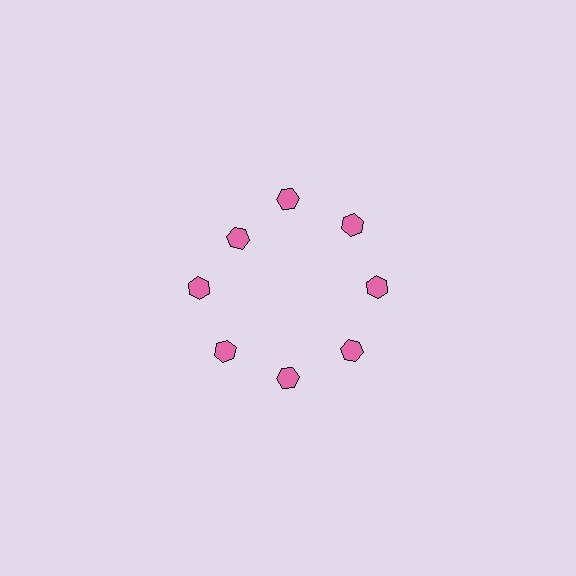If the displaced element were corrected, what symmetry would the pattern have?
It would have 8-fold rotational symmetry — the pattern would map onto itself every 45 degrees.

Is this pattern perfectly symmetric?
No. The 8 pink hexagons are arranged in a ring, but one element near the 10 o'clock position is pulled inward toward the center, breaking the 8-fold rotational symmetry.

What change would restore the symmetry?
The symmetry would be restored by moving it outward, back onto the ring so that all 8 hexagons sit at equal angles and equal distance from the center.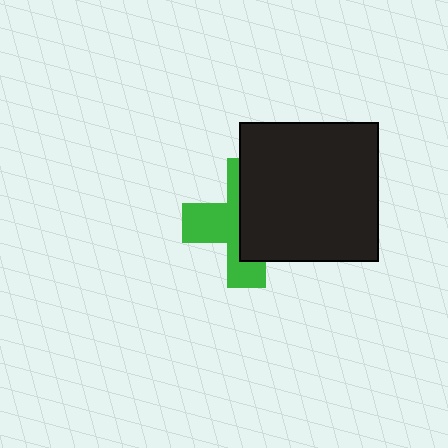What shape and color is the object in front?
The object in front is a black square.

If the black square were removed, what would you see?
You would see the complete green cross.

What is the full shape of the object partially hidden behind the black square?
The partially hidden object is a green cross.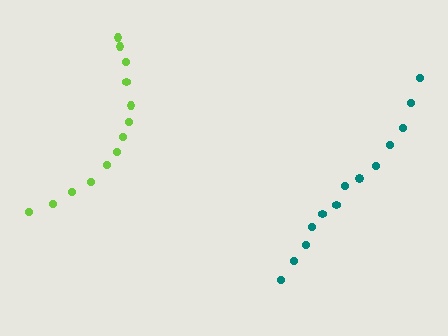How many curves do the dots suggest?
There are 2 distinct paths.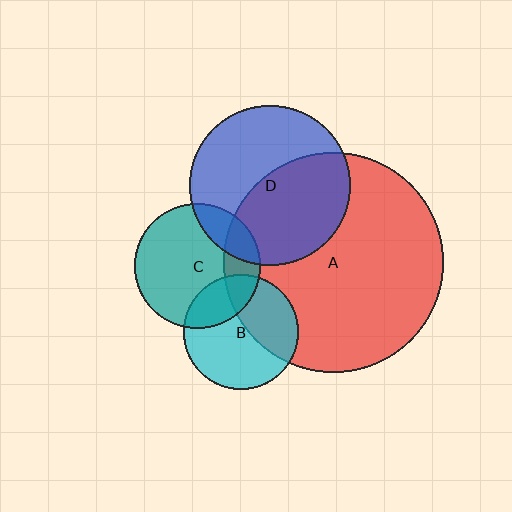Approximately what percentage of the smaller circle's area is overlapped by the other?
Approximately 40%.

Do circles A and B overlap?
Yes.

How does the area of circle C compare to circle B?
Approximately 1.2 times.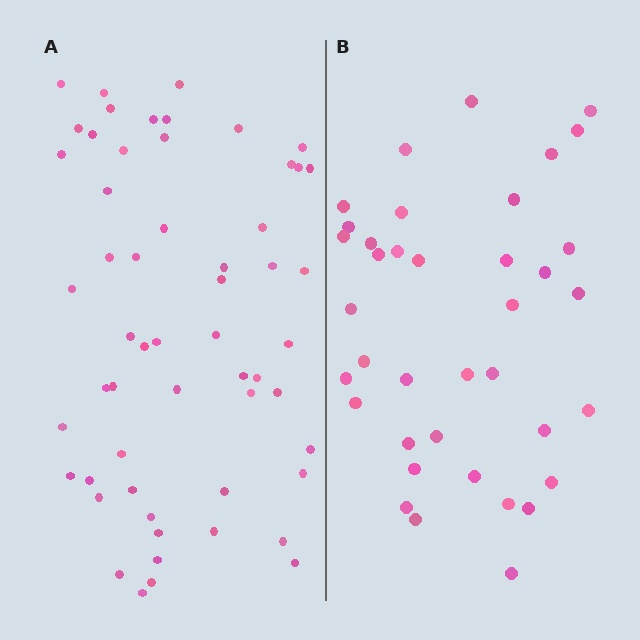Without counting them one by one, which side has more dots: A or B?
Region A (the left region) has more dots.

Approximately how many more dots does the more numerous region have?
Region A has approximately 20 more dots than region B.